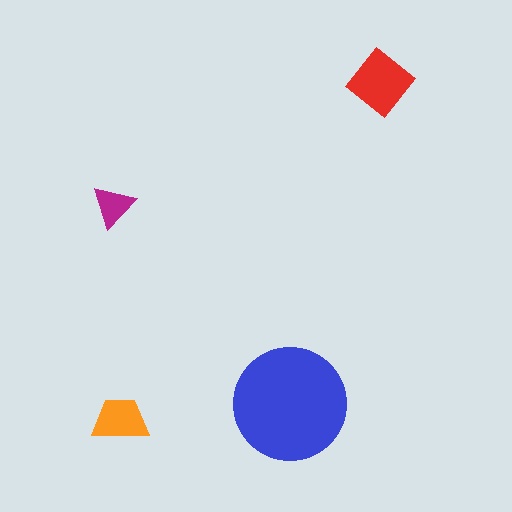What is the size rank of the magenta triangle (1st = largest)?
4th.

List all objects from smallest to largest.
The magenta triangle, the orange trapezoid, the red diamond, the blue circle.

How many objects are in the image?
There are 4 objects in the image.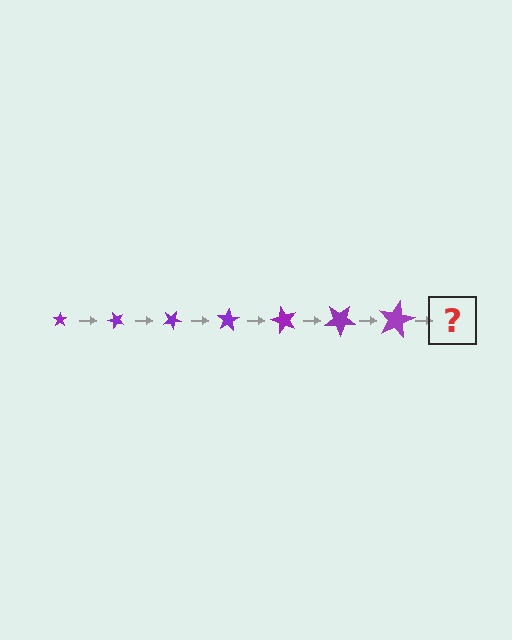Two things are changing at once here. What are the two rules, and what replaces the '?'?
The two rules are that the star grows larger each step and it rotates 50 degrees each step. The '?' should be a star, larger than the previous one and rotated 350 degrees from the start.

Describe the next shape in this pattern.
It should be a star, larger than the previous one and rotated 350 degrees from the start.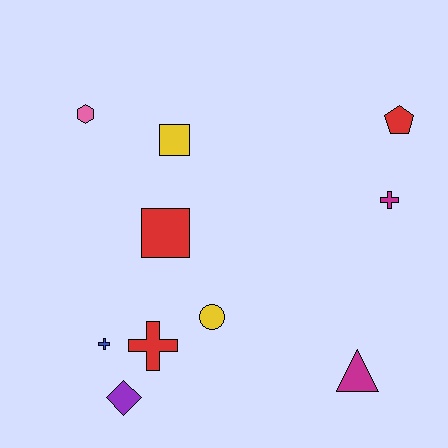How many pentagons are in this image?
There is 1 pentagon.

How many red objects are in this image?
There are 3 red objects.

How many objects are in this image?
There are 10 objects.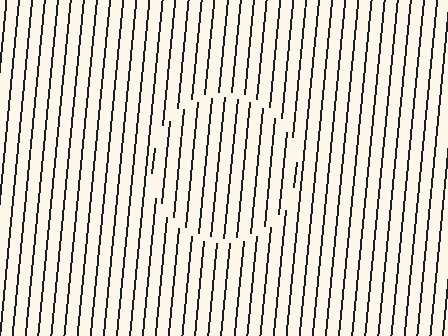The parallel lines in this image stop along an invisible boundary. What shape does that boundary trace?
An illusory circle. The interior of the shape contains the same grating, shifted by half a period — the contour is defined by the phase discontinuity where line-ends from the inner and outer gratings abut.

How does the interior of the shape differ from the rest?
The interior of the shape contains the same grating, shifted by half a period — the contour is defined by the phase discontinuity where line-ends from the inner and outer gratings abut.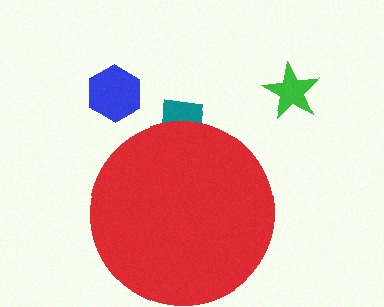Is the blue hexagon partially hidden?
No, the blue hexagon is fully visible.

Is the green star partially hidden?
No, the green star is fully visible.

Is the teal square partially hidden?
Yes, the teal square is partially hidden behind the red circle.